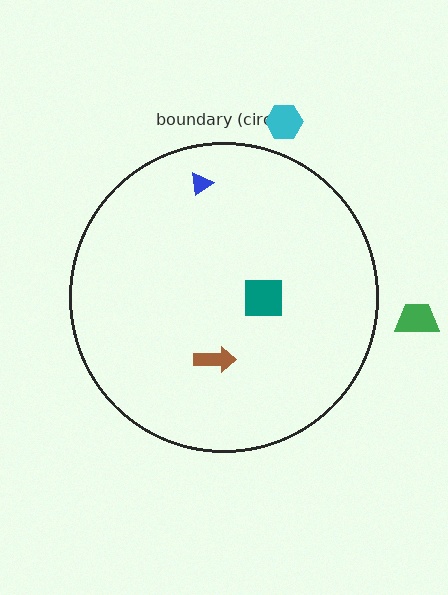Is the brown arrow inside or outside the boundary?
Inside.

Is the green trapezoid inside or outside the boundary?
Outside.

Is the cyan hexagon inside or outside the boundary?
Outside.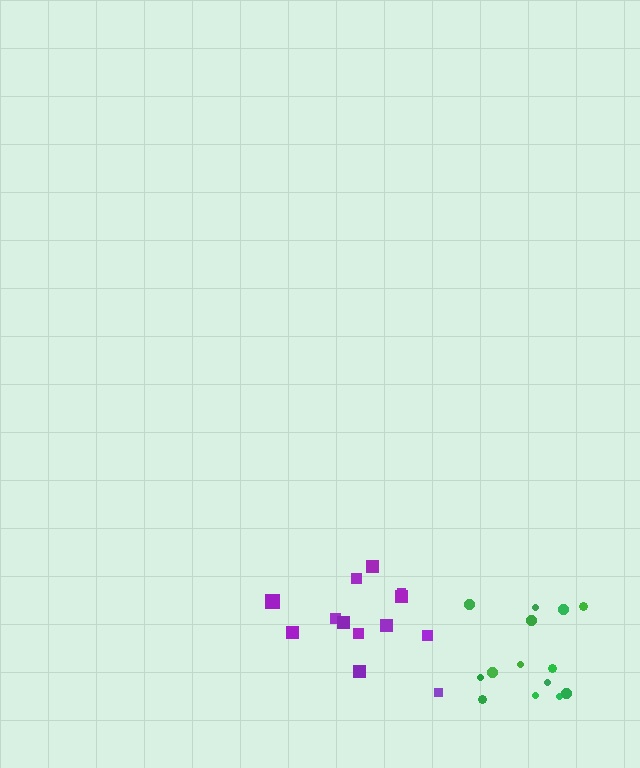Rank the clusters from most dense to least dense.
green, purple.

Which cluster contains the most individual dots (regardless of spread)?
Green (14).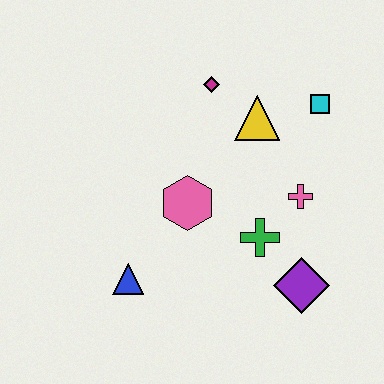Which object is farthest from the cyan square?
The blue triangle is farthest from the cyan square.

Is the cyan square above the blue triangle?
Yes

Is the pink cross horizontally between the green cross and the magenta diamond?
No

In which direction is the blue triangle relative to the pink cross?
The blue triangle is to the left of the pink cross.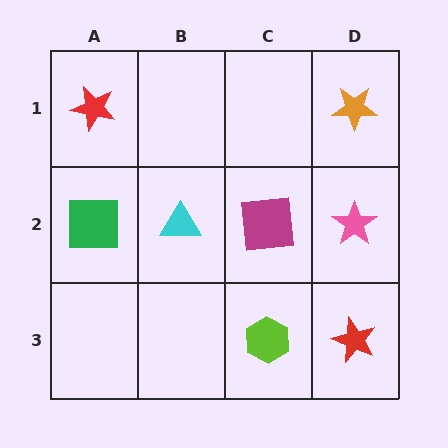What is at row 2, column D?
A pink star.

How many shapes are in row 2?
4 shapes.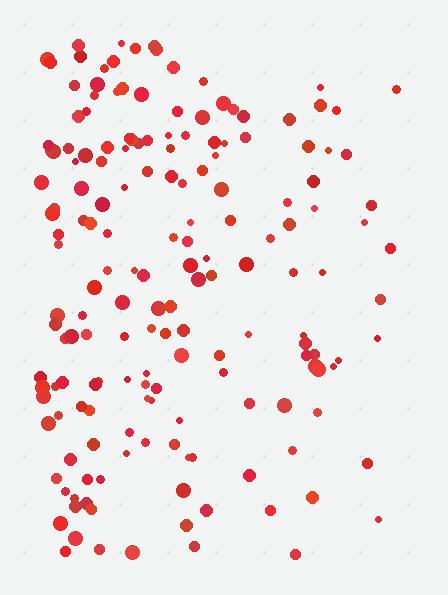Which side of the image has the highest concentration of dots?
The left.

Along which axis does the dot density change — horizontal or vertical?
Horizontal.